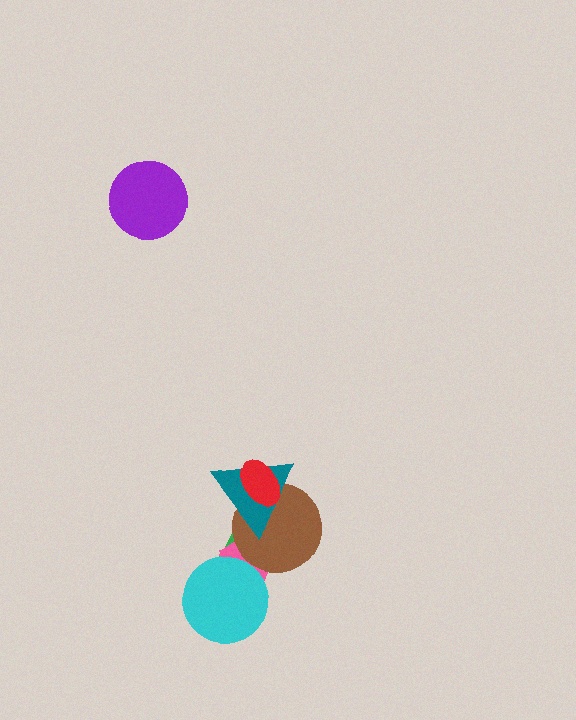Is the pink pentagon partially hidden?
Yes, it is partially covered by another shape.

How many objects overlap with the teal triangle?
3 objects overlap with the teal triangle.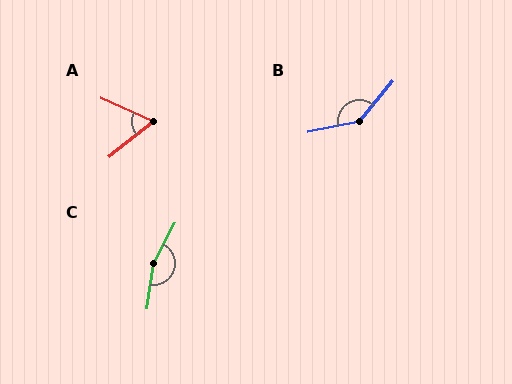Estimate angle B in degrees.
Approximately 141 degrees.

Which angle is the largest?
C, at approximately 160 degrees.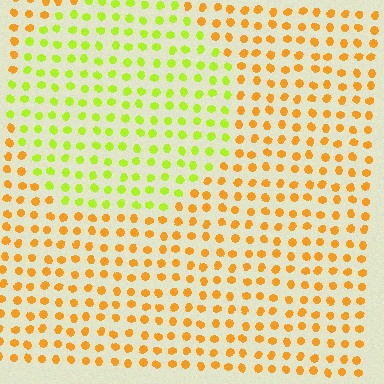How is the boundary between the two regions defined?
The boundary is defined purely by a slight shift in hue (about 47 degrees). Spacing, size, and orientation are identical on both sides.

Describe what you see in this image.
The image is filled with small orange elements in a uniform arrangement. A circle-shaped region is visible where the elements are tinted to a slightly different hue, forming a subtle color boundary.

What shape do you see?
I see a circle.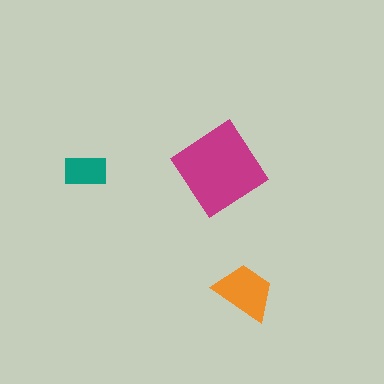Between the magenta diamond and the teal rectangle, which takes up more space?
The magenta diamond.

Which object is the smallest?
The teal rectangle.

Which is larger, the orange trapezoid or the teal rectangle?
The orange trapezoid.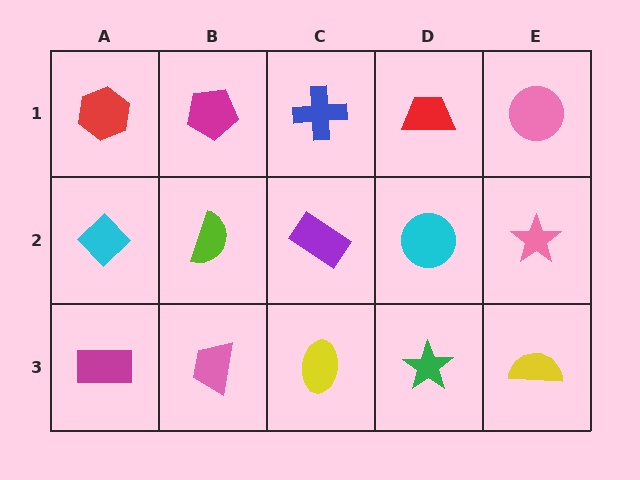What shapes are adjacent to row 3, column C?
A purple rectangle (row 2, column C), a pink trapezoid (row 3, column B), a green star (row 3, column D).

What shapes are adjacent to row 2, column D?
A red trapezoid (row 1, column D), a green star (row 3, column D), a purple rectangle (row 2, column C), a pink star (row 2, column E).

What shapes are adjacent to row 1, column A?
A cyan diamond (row 2, column A), a magenta pentagon (row 1, column B).